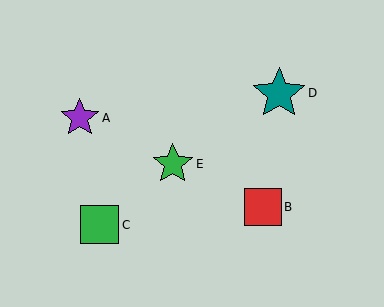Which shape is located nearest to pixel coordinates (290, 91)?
The teal star (labeled D) at (279, 93) is nearest to that location.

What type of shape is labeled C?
Shape C is a green square.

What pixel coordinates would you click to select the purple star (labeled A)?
Click at (80, 118) to select the purple star A.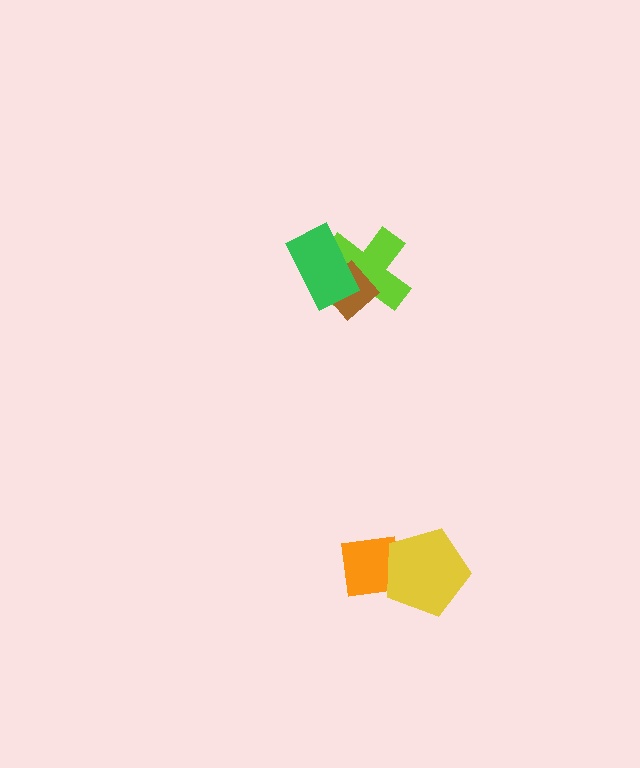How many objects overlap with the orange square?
1 object overlaps with the orange square.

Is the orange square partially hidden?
Yes, it is partially covered by another shape.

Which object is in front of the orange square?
The yellow pentagon is in front of the orange square.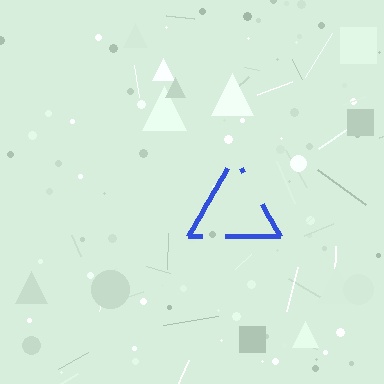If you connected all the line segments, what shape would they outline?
They would outline a triangle.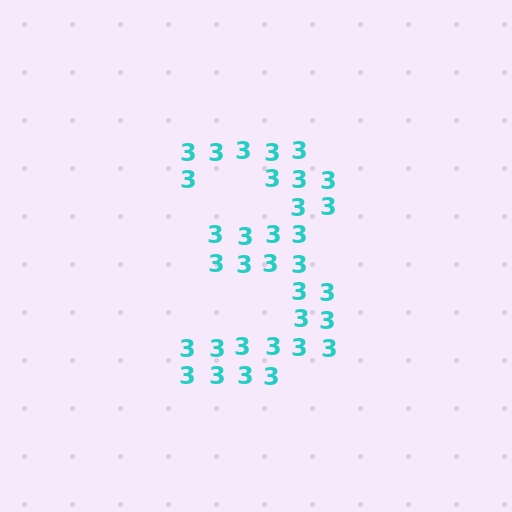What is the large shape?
The large shape is the digit 3.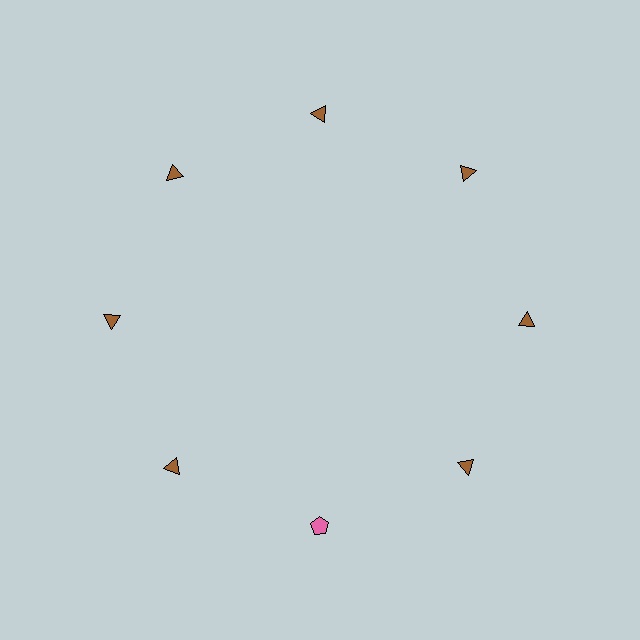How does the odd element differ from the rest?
It differs in both color (pink instead of brown) and shape (pentagon instead of triangle).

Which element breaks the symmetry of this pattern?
The pink pentagon at roughly the 6 o'clock position breaks the symmetry. All other shapes are brown triangles.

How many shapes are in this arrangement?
There are 8 shapes arranged in a ring pattern.